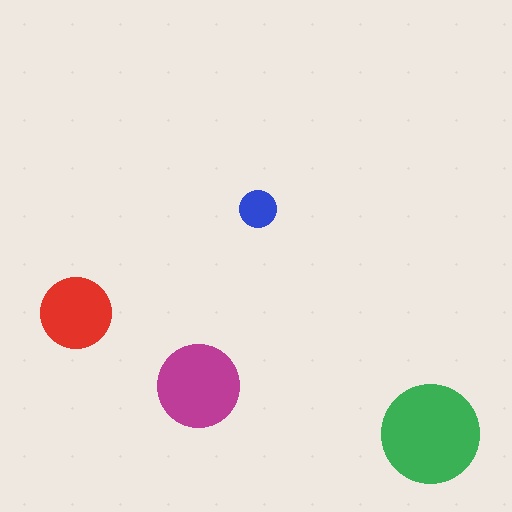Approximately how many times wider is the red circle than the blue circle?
About 2 times wider.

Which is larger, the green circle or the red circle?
The green one.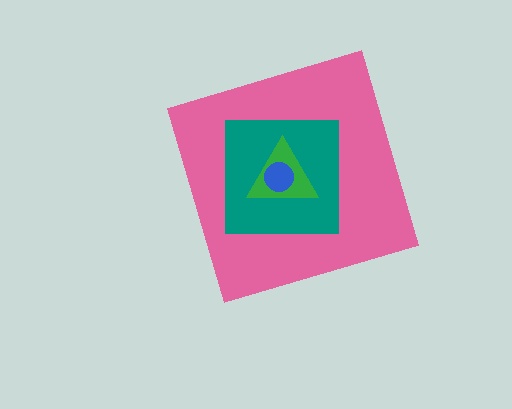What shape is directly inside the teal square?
The green triangle.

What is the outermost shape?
The pink diamond.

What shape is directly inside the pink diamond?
The teal square.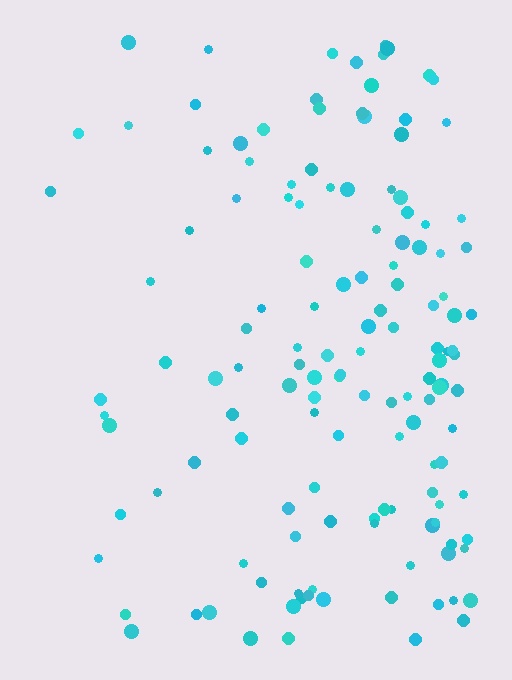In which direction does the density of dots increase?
From left to right, with the right side densest.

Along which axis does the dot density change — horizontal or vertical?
Horizontal.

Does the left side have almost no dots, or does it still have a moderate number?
Still a moderate number, just noticeably fewer than the right.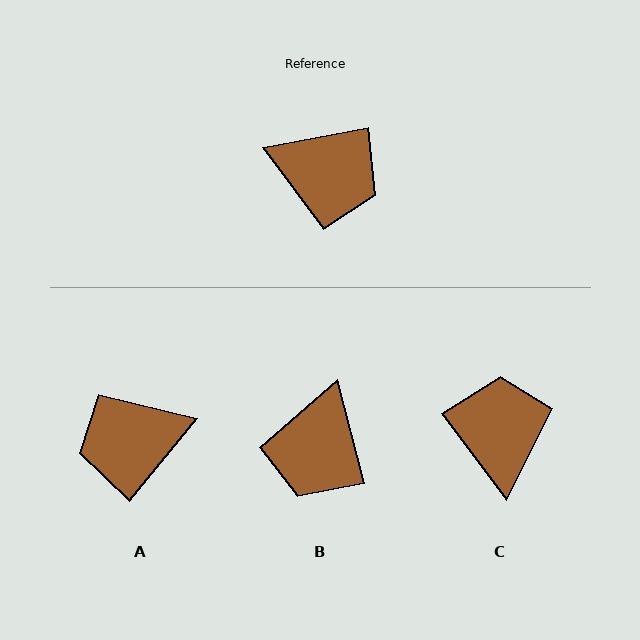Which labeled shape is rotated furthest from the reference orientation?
A, about 140 degrees away.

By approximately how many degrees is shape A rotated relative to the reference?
Approximately 140 degrees clockwise.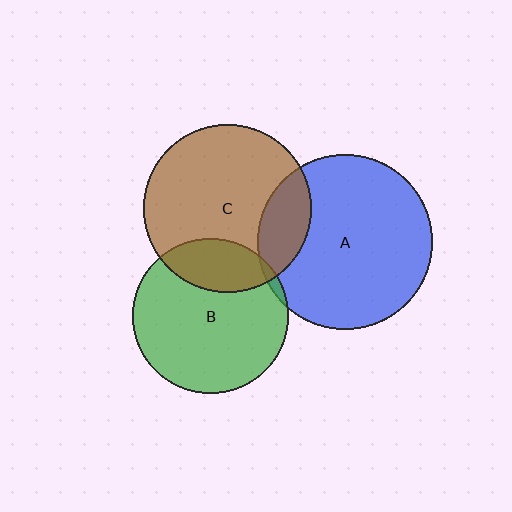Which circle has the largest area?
Circle A (blue).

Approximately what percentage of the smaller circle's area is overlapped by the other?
Approximately 25%.